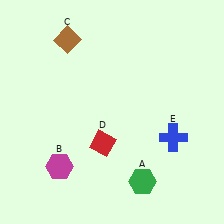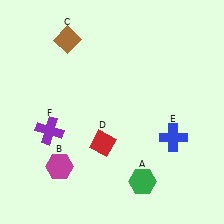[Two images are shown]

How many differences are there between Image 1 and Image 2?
There is 1 difference between the two images.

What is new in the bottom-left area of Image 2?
A purple cross (F) was added in the bottom-left area of Image 2.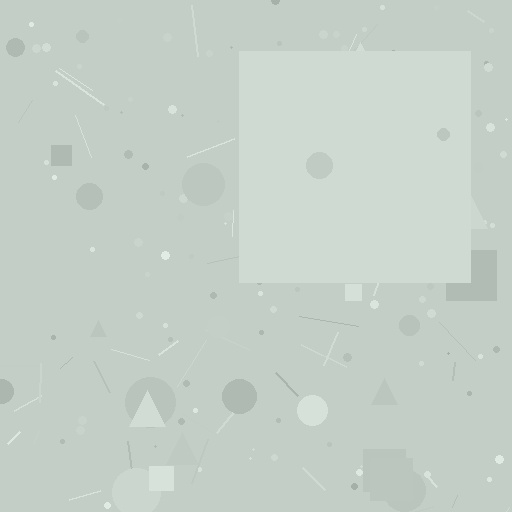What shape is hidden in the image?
A square is hidden in the image.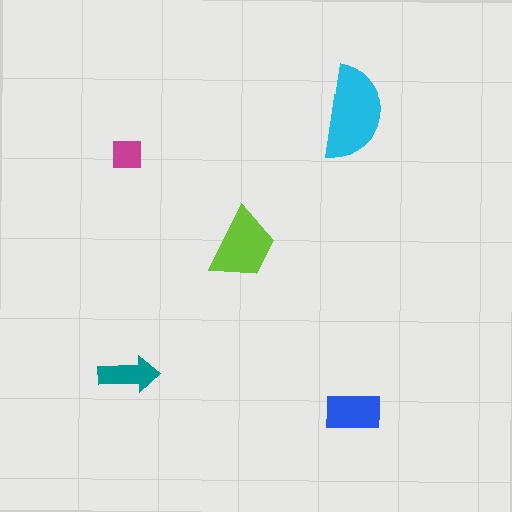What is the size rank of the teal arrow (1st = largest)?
4th.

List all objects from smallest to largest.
The magenta square, the teal arrow, the blue rectangle, the lime trapezoid, the cyan semicircle.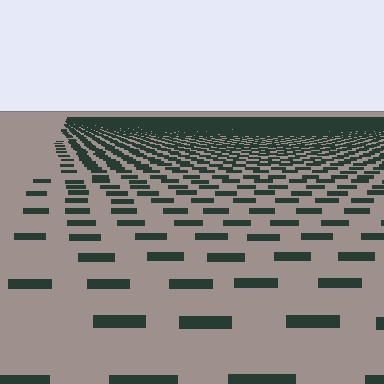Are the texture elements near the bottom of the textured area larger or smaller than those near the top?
Larger. Near the bottom, elements are closer to the viewer and appear at a bigger on-screen size.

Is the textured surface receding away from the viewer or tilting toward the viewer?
The surface is receding away from the viewer. Texture elements get smaller and denser toward the top.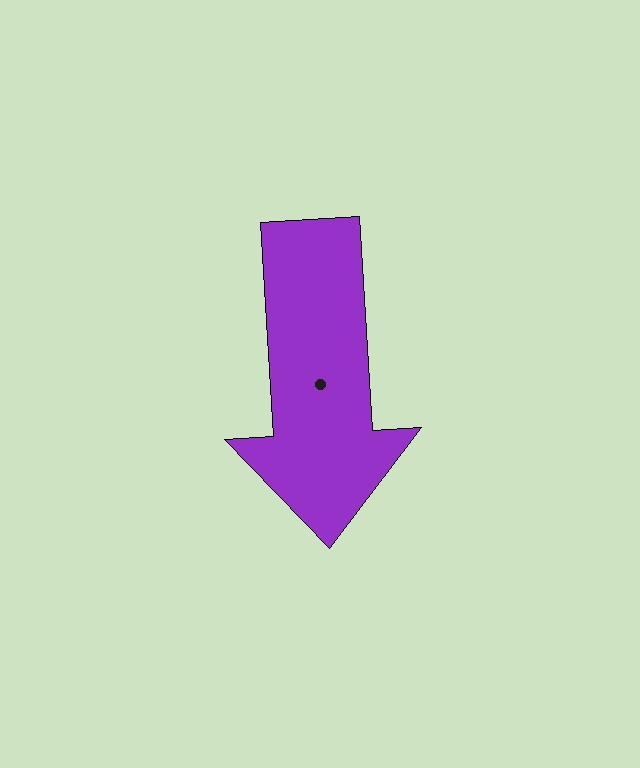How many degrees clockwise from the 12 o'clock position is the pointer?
Approximately 177 degrees.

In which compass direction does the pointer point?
South.